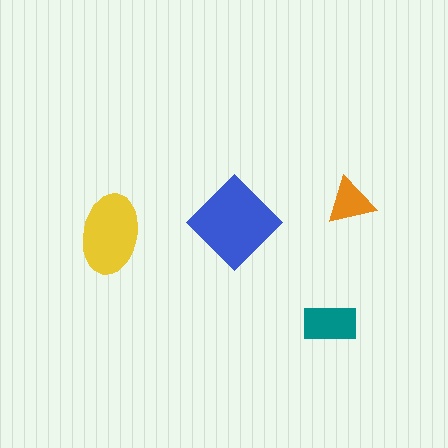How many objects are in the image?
There are 4 objects in the image.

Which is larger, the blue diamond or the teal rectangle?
The blue diamond.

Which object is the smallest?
The orange triangle.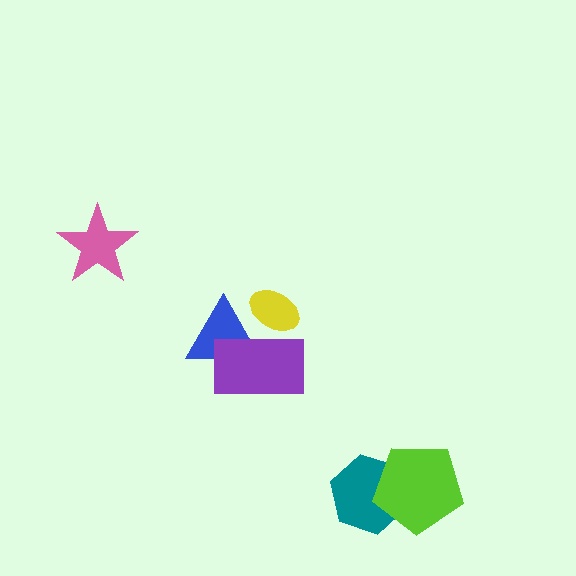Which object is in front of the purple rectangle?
The yellow ellipse is in front of the purple rectangle.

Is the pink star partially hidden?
No, no other shape covers it.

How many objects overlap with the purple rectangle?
2 objects overlap with the purple rectangle.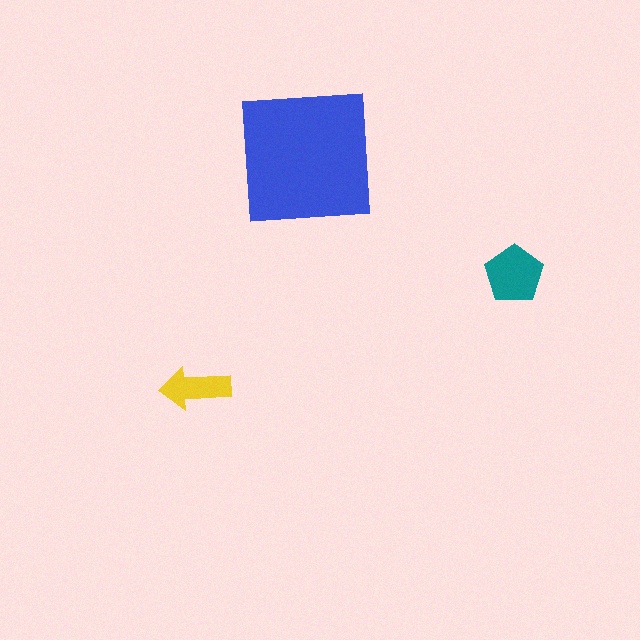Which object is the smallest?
The yellow arrow.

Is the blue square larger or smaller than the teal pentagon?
Larger.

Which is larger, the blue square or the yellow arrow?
The blue square.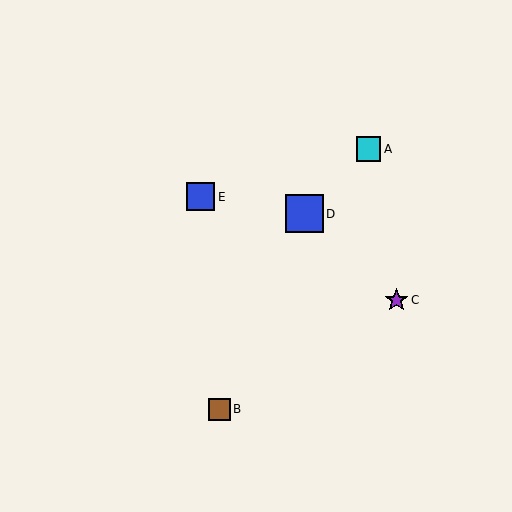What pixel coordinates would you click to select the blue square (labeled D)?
Click at (304, 214) to select the blue square D.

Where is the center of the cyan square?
The center of the cyan square is at (368, 149).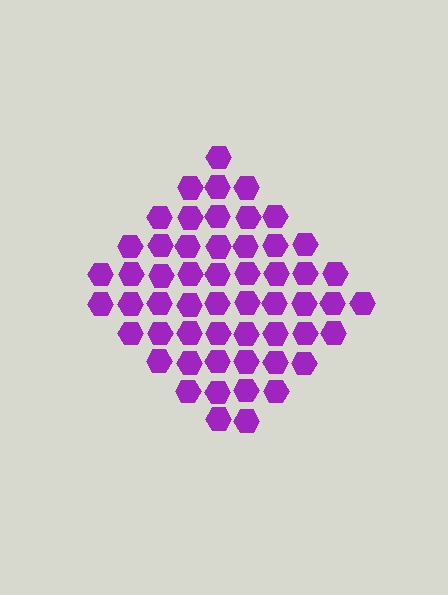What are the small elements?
The small elements are hexagons.